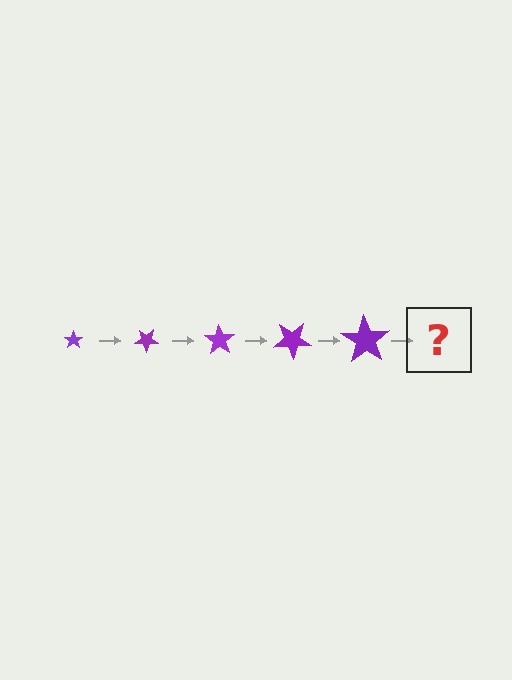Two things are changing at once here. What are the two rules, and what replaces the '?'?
The two rules are that the star grows larger each step and it rotates 35 degrees each step. The '?' should be a star, larger than the previous one and rotated 175 degrees from the start.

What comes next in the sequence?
The next element should be a star, larger than the previous one and rotated 175 degrees from the start.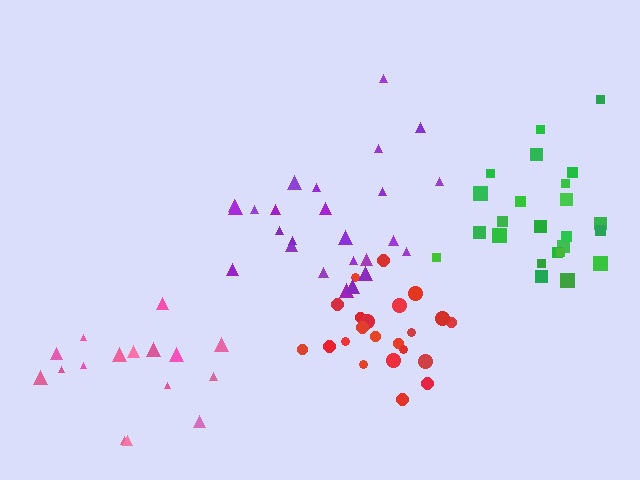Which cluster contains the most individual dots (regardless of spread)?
Green (25).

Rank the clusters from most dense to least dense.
green, purple, red, pink.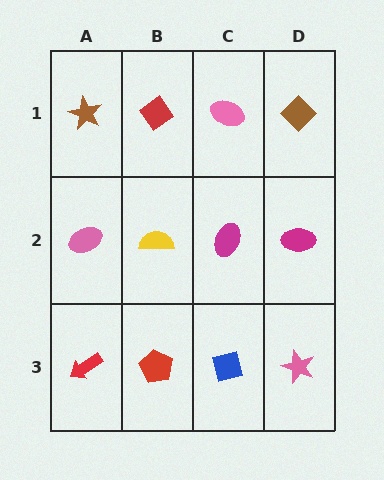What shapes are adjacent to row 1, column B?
A yellow semicircle (row 2, column B), a brown star (row 1, column A), a pink ellipse (row 1, column C).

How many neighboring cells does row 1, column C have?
3.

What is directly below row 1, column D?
A magenta ellipse.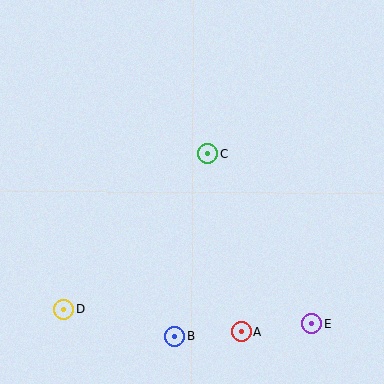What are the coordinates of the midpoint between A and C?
The midpoint between A and C is at (225, 243).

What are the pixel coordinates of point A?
Point A is at (241, 332).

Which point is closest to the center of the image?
Point C at (208, 154) is closest to the center.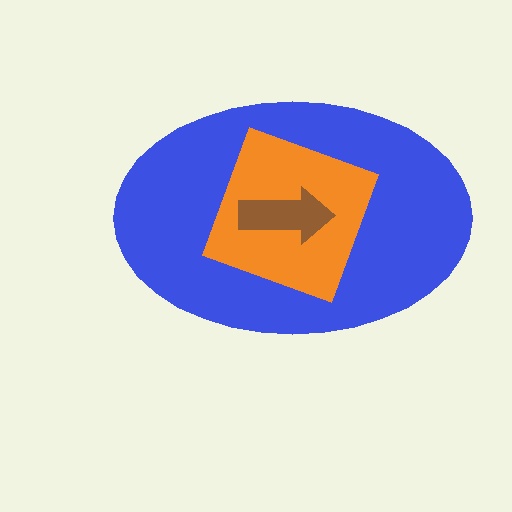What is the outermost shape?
The blue ellipse.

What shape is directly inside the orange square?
The brown arrow.